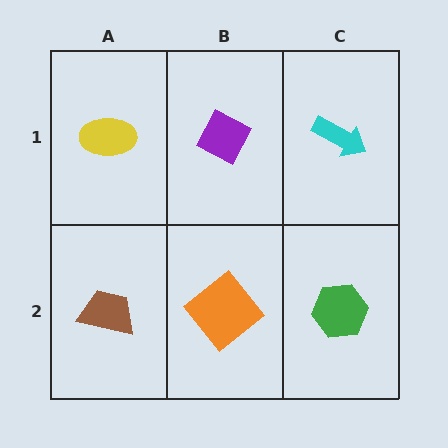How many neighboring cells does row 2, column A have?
2.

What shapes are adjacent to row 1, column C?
A green hexagon (row 2, column C), a purple diamond (row 1, column B).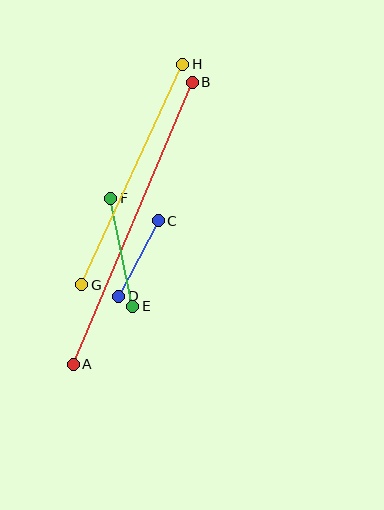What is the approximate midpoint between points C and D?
The midpoint is at approximately (138, 258) pixels.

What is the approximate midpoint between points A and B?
The midpoint is at approximately (133, 223) pixels.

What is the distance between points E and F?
The distance is approximately 110 pixels.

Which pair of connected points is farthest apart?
Points A and B are farthest apart.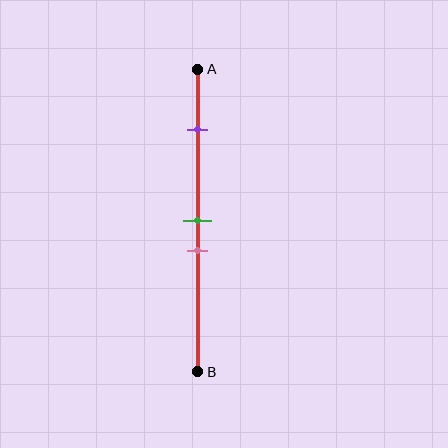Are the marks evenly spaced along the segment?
No, the marks are not evenly spaced.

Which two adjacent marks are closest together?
The green and pink marks are the closest adjacent pair.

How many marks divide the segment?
There are 3 marks dividing the segment.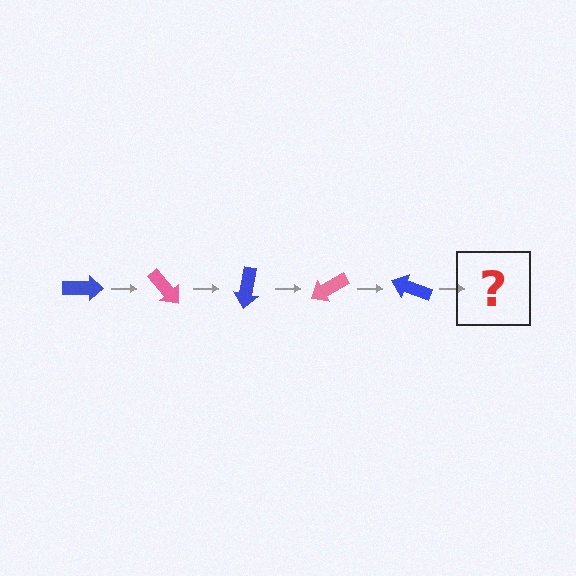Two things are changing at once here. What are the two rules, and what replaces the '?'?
The two rules are that it rotates 50 degrees each step and the color cycles through blue and pink. The '?' should be a pink arrow, rotated 250 degrees from the start.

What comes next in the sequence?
The next element should be a pink arrow, rotated 250 degrees from the start.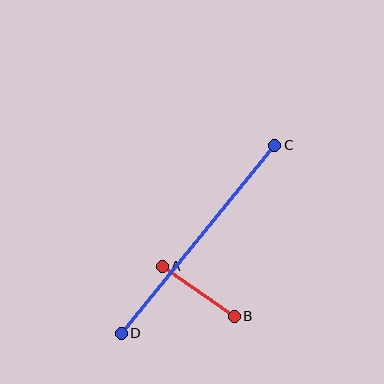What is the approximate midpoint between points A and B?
The midpoint is at approximately (198, 291) pixels.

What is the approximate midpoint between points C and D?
The midpoint is at approximately (198, 239) pixels.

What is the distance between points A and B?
The distance is approximately 88 pixels.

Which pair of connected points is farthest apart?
Points C and D are farthest apart.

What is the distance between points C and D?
The distance is approximately 243 pixels.